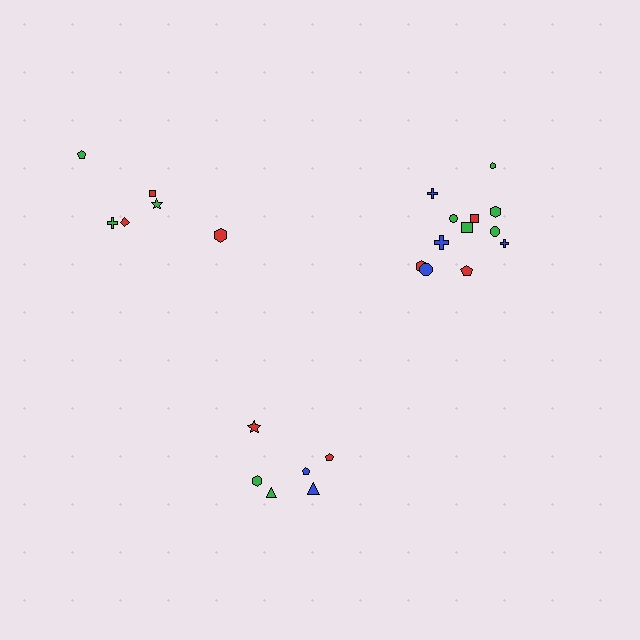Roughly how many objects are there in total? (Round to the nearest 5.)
Roughly 25 objects in total.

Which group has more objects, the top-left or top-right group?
The top-right group.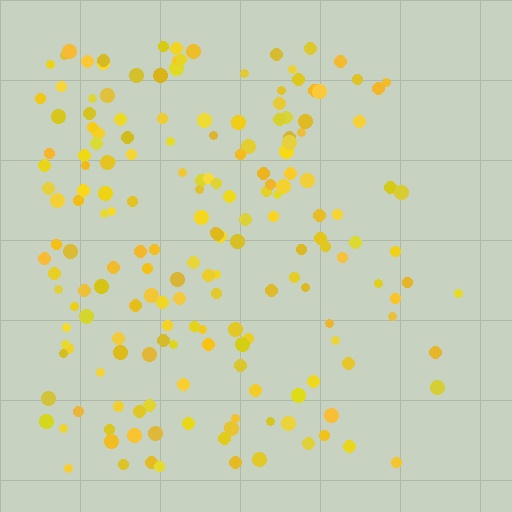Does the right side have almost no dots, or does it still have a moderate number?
Still a moderate number, just noticeably fewer than the left.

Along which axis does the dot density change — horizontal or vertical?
Horizontal.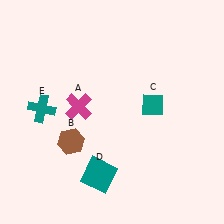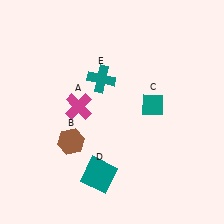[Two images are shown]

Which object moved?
The teal cross (E) moved right.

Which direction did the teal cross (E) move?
The teal cross (E) moved right.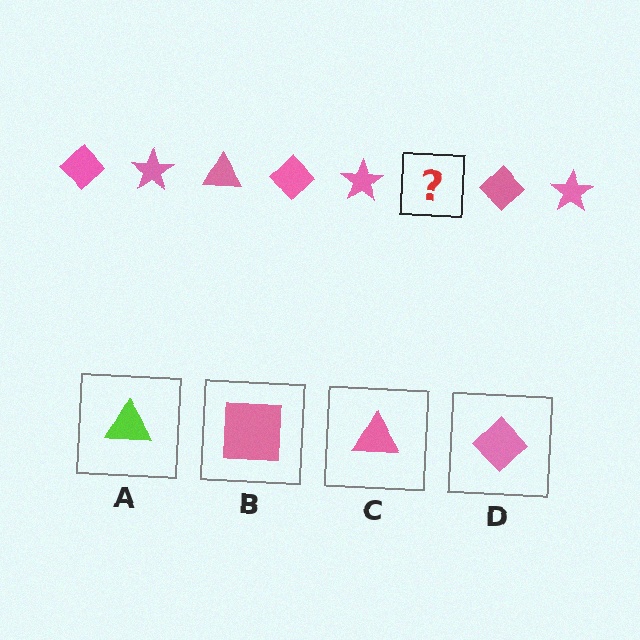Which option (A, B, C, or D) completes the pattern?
C.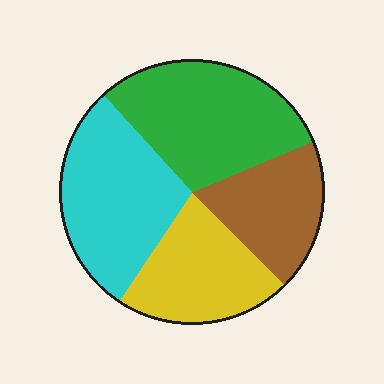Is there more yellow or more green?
Green.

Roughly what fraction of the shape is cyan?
Cyan covers 29% of the shape.